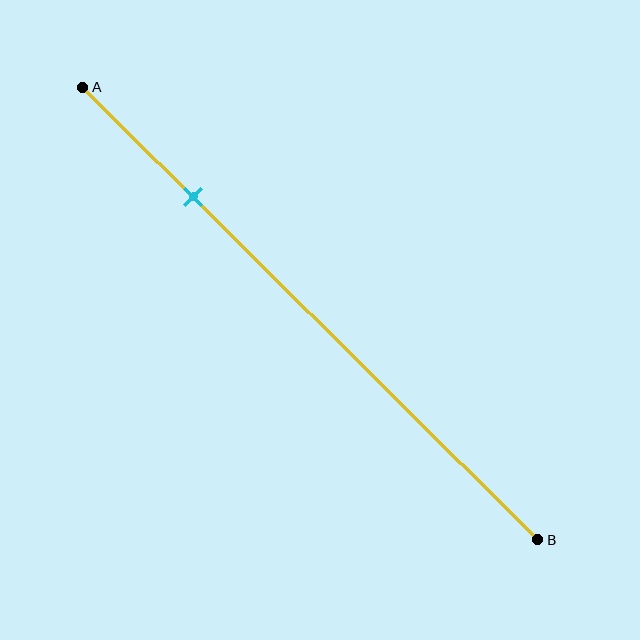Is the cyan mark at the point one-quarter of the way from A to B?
Yes, the mark is approximately at the one-quarter point.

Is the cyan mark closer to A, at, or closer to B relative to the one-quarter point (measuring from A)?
The cyan mark is approximately at the one-quarter point of segment AB.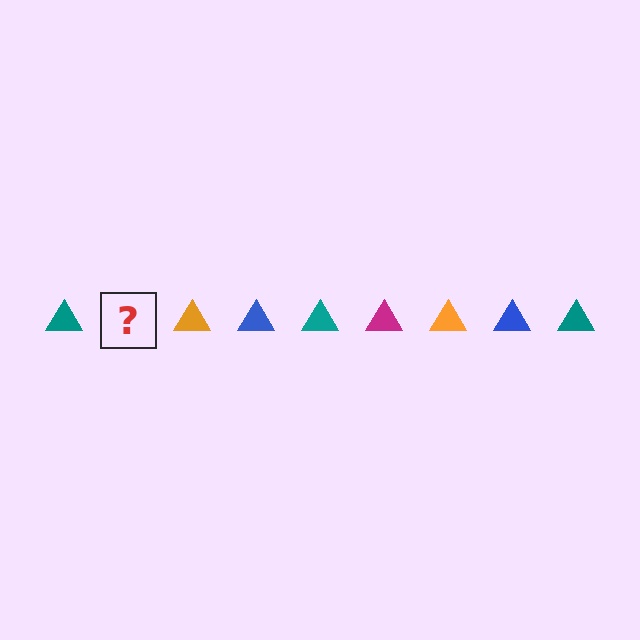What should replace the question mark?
The question mark should be replaced with a magenta triangle.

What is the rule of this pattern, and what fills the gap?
The rule is that the pattern cycles through teal, magenta, orange, blue triangles. The gap should be filled with a magenta triangle.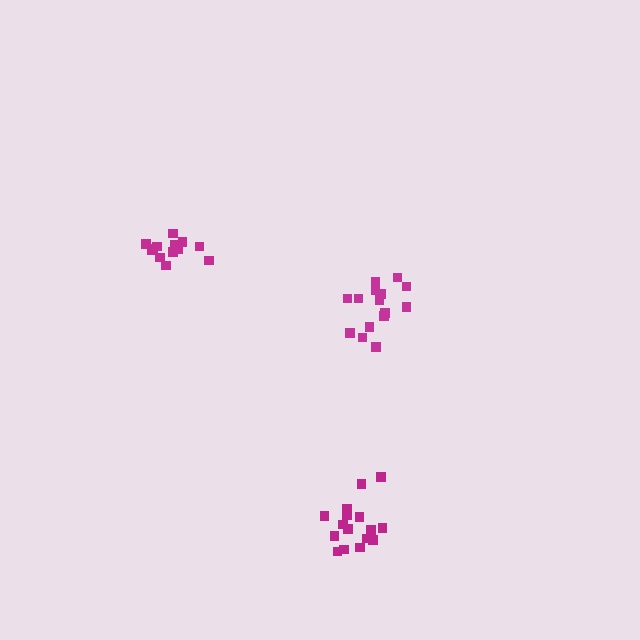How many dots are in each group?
Group 1: 15 dots, Group 2: 14 dots, Group 3: 16 dots (45 total).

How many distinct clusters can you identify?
There are 3 distinct clusters.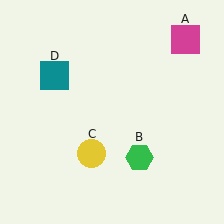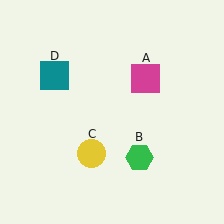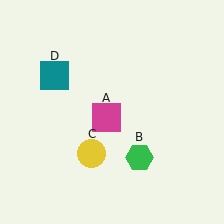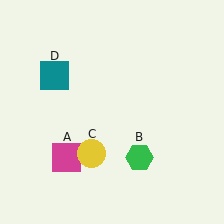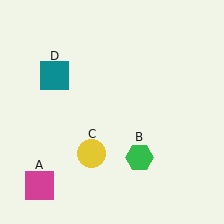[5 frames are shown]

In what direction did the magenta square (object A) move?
The magenta square (object A) moved down and to the left.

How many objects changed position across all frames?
1 object changed position: magenta square (object A).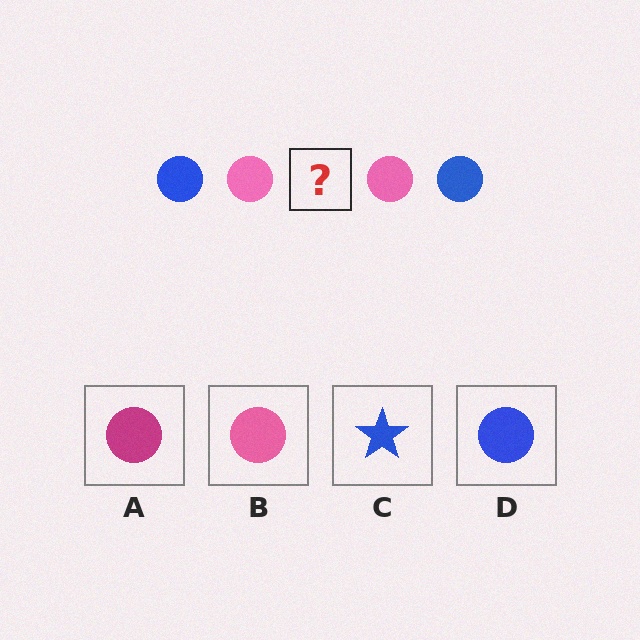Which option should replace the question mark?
Option D.